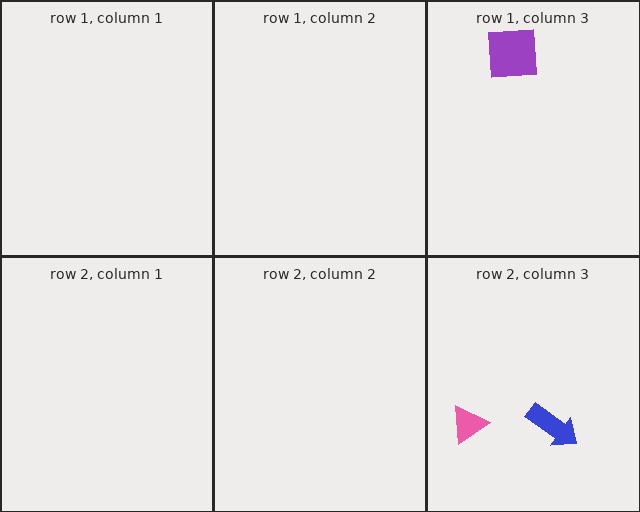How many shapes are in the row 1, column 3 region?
1.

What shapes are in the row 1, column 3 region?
The purple square.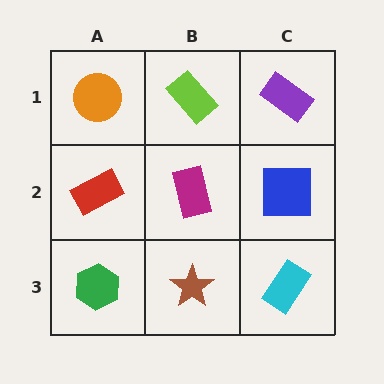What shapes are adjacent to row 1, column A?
A red rectangle (row 2, column A), a lime rectangle (row 1, column B).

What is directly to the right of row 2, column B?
A blue square.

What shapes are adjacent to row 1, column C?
A blue square (row 2, column C), a lime rectangle (row 1, column B).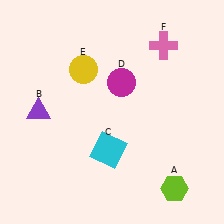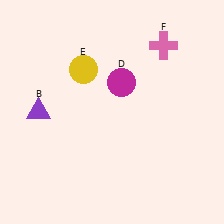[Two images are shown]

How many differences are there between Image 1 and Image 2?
There are 2 differences between the two images.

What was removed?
The cyan square (C), the lime hexagon (A) were removed in Image 2.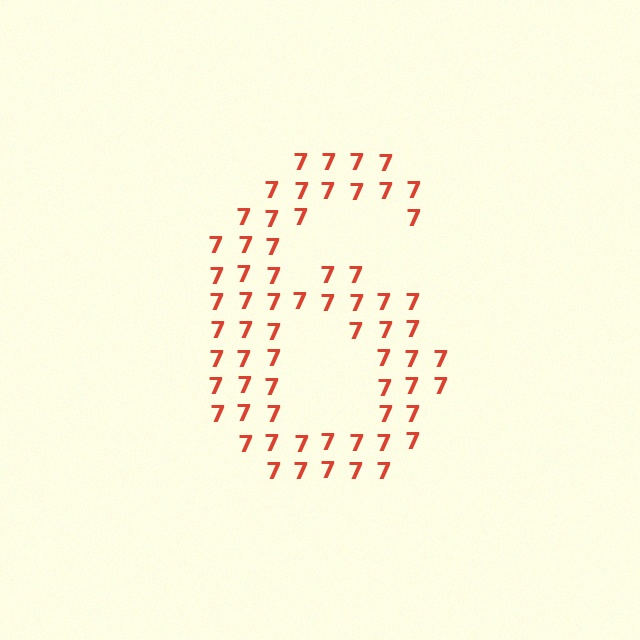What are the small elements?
The small elements are digit 7's.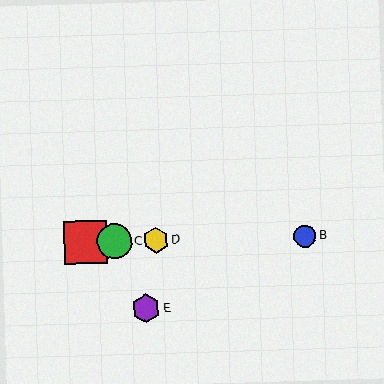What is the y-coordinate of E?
Object E is at y≈308.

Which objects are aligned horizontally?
Objects A, B, C, D are aligned horizontally.